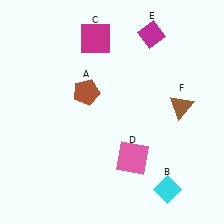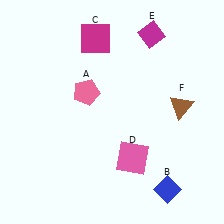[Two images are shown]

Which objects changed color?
A changed from brown to pink. B changed from cyan to blue.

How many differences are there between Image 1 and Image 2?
There are 2 differences between the two images.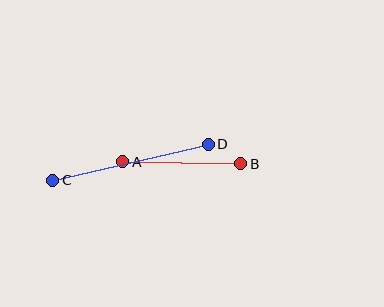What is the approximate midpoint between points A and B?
The midpoint is at approximately (182, 163) pixels.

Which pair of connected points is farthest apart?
Points C and D are farthest apart.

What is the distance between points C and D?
The distance is approximately 159 pixels.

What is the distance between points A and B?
The distance is approximately 118 pixels.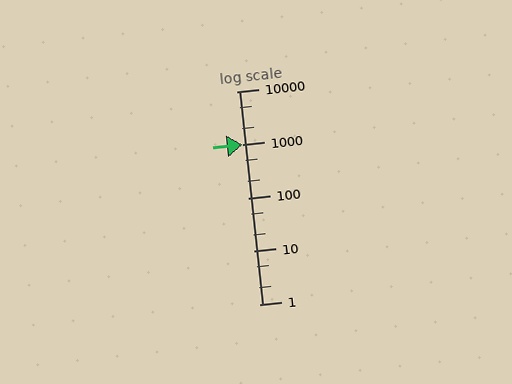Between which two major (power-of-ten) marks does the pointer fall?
The pointer is between 1000 and 10000.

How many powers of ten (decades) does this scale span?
The scale spans 4 decades, from 1 to 10000.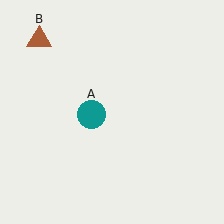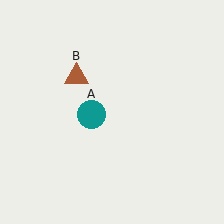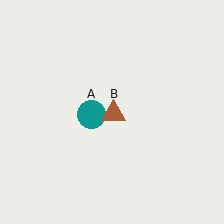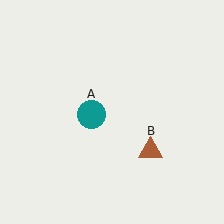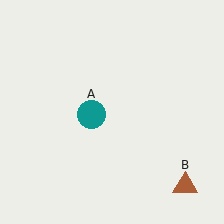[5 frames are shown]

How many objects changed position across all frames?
1 object changed position: brown triangle (object B).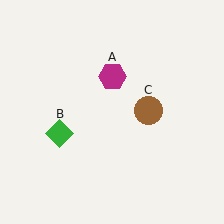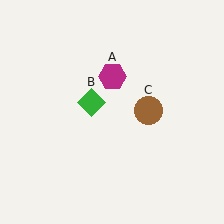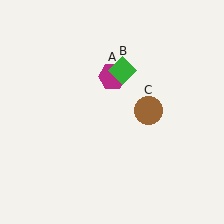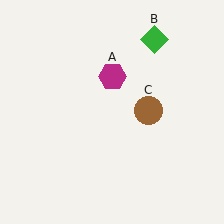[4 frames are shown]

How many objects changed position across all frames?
1 object changed position: green diamond (object B).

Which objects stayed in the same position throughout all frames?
Magenta hexagon (object A) and brown circle (object C) remained stationary.